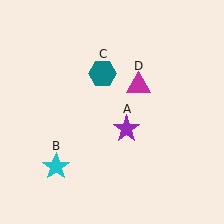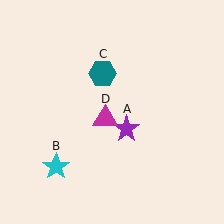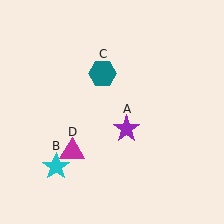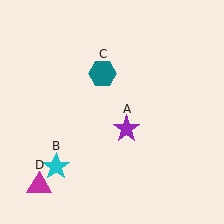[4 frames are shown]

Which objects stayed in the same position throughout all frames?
Purple star (object A) and cyan star (object B) and teal hexagon (object C) remained stationary.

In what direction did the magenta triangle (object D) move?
The magenta triangle (object D) moved down and to the left.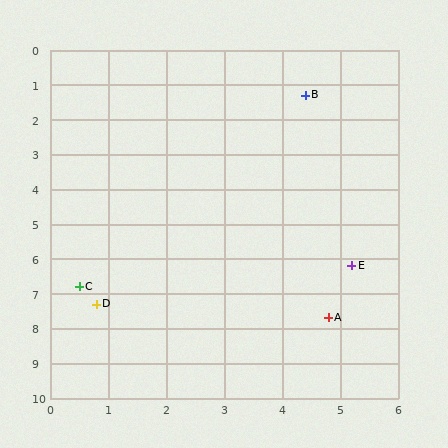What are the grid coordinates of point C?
Point C is at approximately (0.5, 6.8).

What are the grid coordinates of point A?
Point A is at approximately (4.8, 7.7).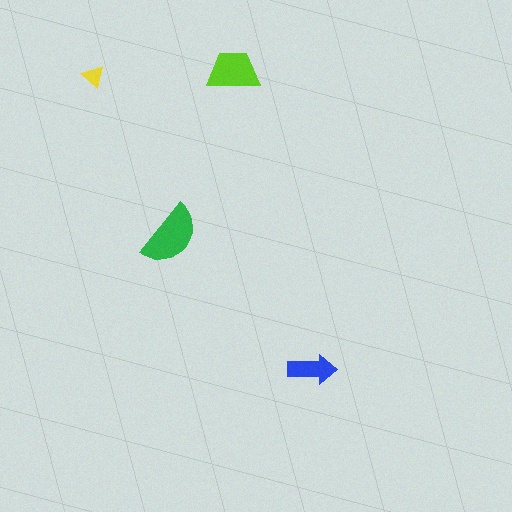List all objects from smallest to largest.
The yellow triangle, the blue arrow, the lime trapezoid, the green semicircle.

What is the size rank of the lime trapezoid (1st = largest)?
2nd.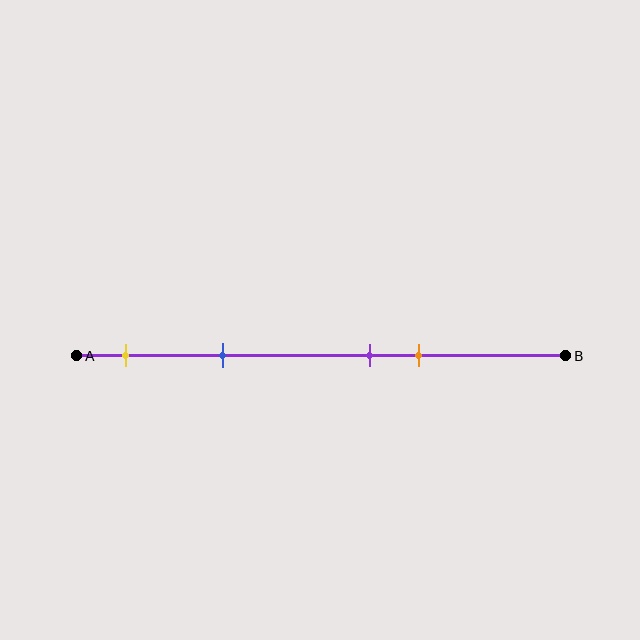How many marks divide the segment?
There are 4 marks dividing the segment.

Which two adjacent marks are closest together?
The purple and orange marks are the closest adjacent pair.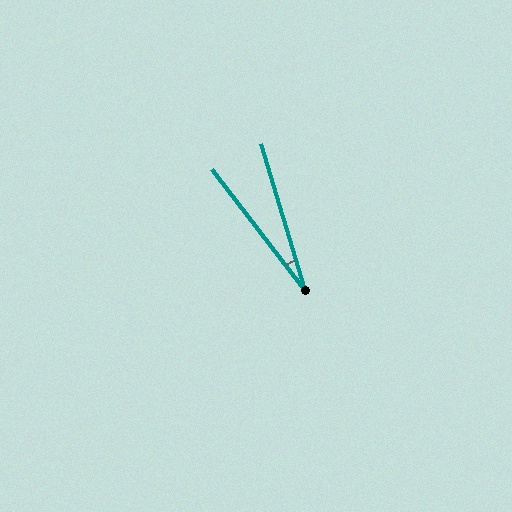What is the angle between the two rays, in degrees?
Approximately 21 degrees.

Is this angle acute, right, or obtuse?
It is acute.